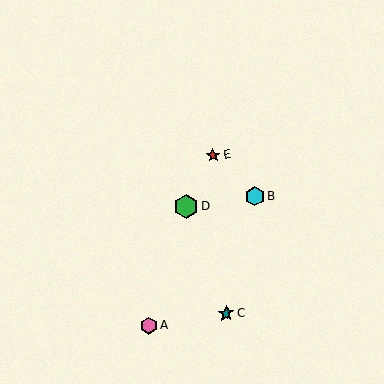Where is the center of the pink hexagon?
The center of the pink hexagon is at (148, 325).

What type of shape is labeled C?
Shape C is a teal star.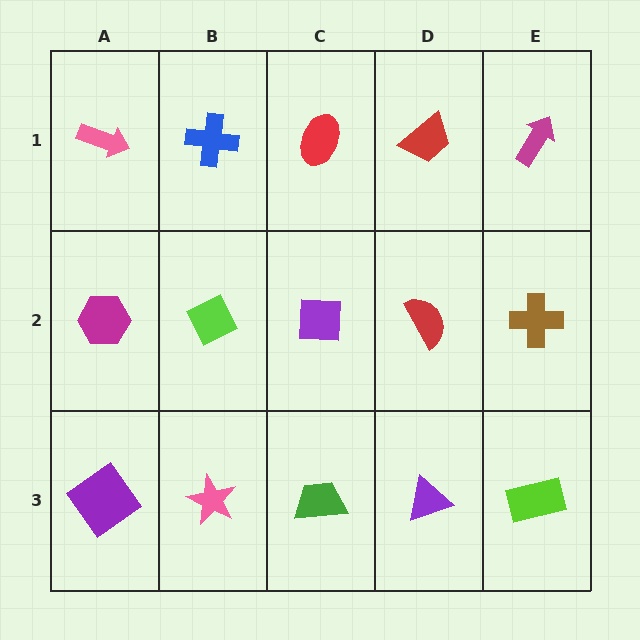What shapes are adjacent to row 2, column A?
A pink arrow (row 1, column A), a purple diamond (row 3, column A), a lime diamond (row 2, column B).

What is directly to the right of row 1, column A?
A blue cross.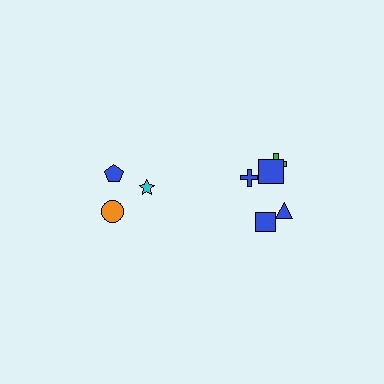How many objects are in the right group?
There are 5 objects.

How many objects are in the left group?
There are 3 objects.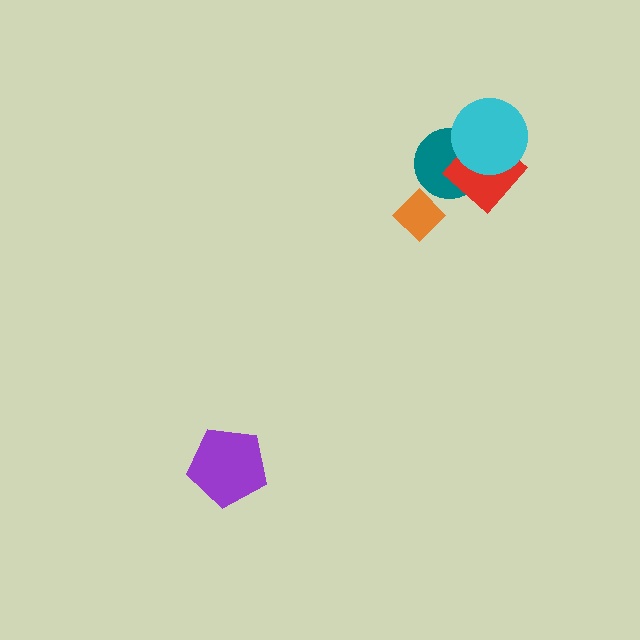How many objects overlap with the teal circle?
2 objects overlap with the teal circle.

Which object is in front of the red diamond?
The cyan circle is in front of the red diamond.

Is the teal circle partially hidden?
Yes, it is partially covered by another shape.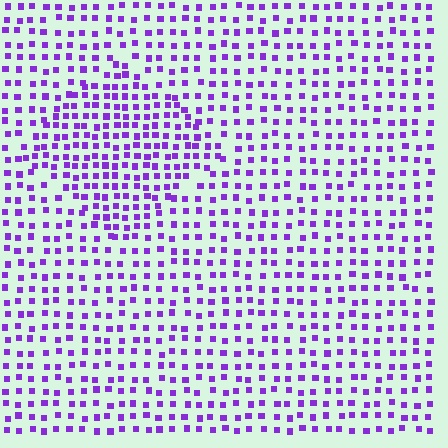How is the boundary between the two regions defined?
The boundary is defined by a change in element density (approximately 1.6x ratio). All elements are the same color, size, and shape.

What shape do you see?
I see a diamond.